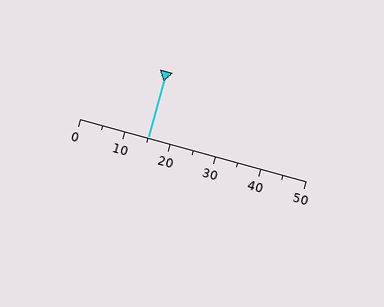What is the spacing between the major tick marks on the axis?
The major ticks are spaced 10 apart.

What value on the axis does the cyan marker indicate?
The marker indicates approximately 15.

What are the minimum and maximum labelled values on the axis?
The axis runs from 0 to 50.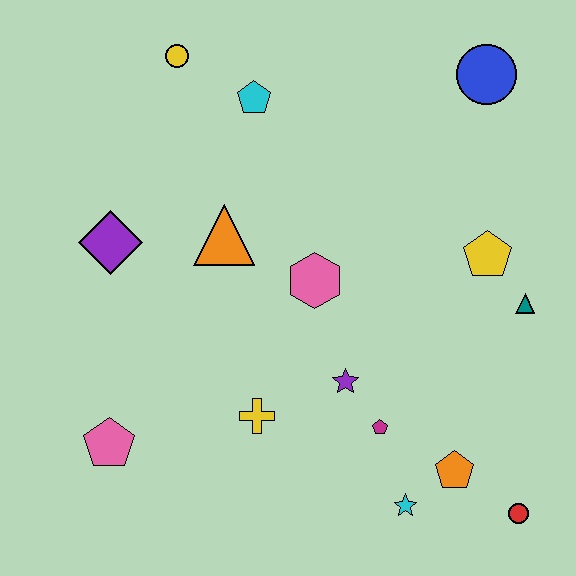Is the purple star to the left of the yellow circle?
No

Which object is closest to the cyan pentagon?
The yellow circle is closest to the cyan pentagon.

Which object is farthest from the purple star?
The yellow circle is farthest from the purple star.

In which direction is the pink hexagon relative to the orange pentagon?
The pink hexagon is above the orange pentagon.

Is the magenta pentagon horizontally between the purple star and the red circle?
Yes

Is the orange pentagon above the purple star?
No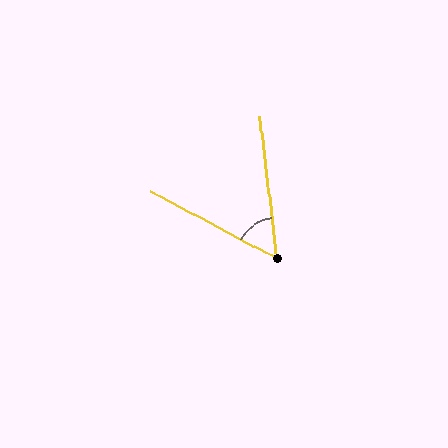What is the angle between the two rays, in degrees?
Approximately 56 degrees.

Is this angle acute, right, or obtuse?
It is acute.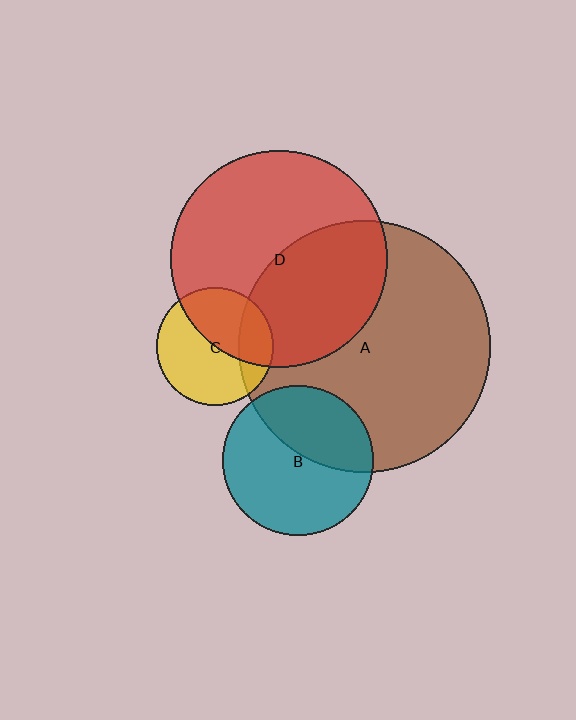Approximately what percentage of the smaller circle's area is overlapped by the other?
Approximately 40%.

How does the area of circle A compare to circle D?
Approximately 1.4 times.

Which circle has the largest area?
Circle A (brown).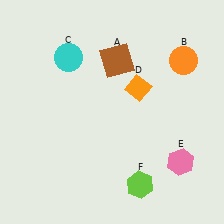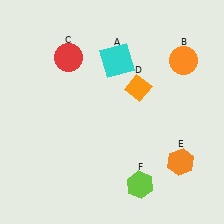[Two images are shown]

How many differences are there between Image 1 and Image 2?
There are 3 differences between the two images.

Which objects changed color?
A changed from brown to cyan. C changed from cyan to red. E changed from pink to orange.